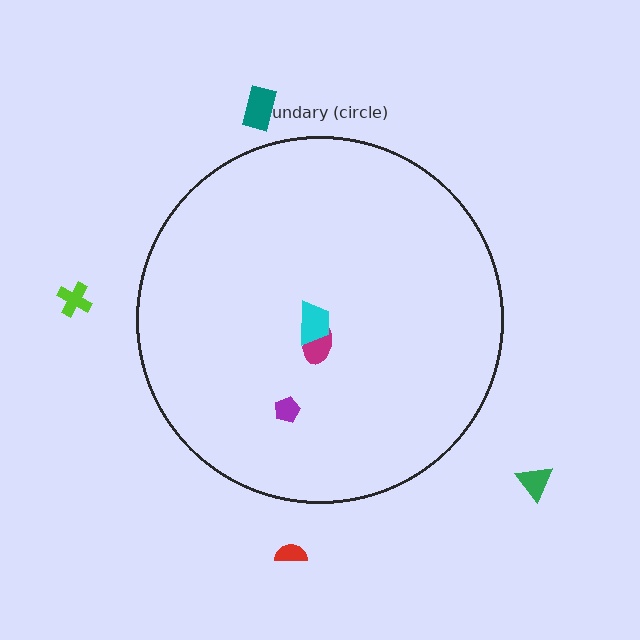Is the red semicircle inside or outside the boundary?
Outside.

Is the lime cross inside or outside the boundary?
Outside.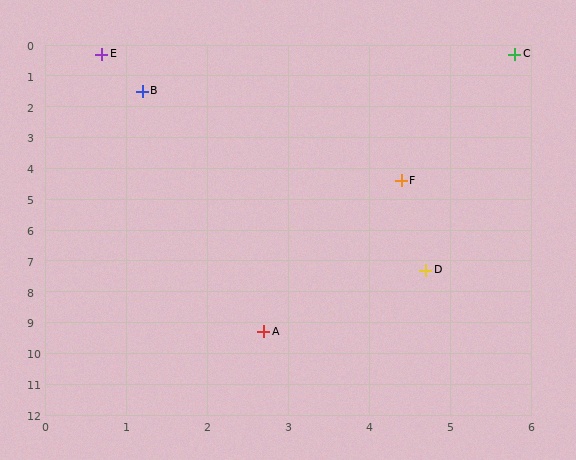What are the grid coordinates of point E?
Point E is at approximately (0.7, 0.3).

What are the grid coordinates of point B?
Point B is at approximately (1.2, 1.5).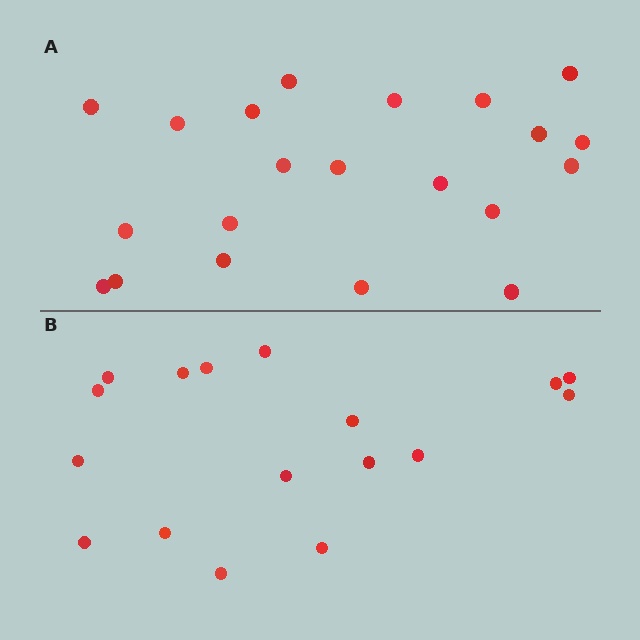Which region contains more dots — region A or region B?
Region A (the top region) has more dots.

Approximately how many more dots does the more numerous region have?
Region A has about 4 more dots than region B.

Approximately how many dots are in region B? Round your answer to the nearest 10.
About 20 dots. (The exact count is 17, which rounds to 20.)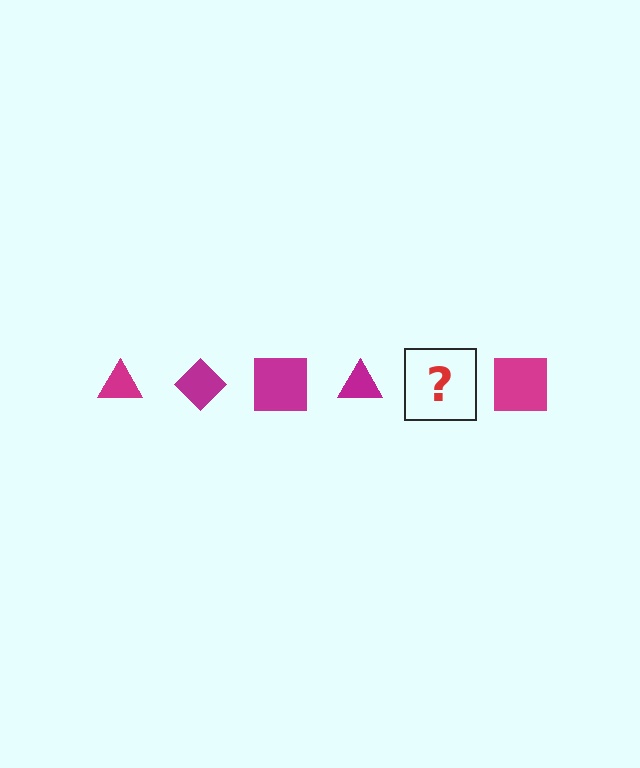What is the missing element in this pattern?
The missing element is a magenta diamond.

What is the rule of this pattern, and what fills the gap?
The rule is that the pattern cycles through triangle, diamond, square shapes in magenta. The gap should be filled with a magenta diamond.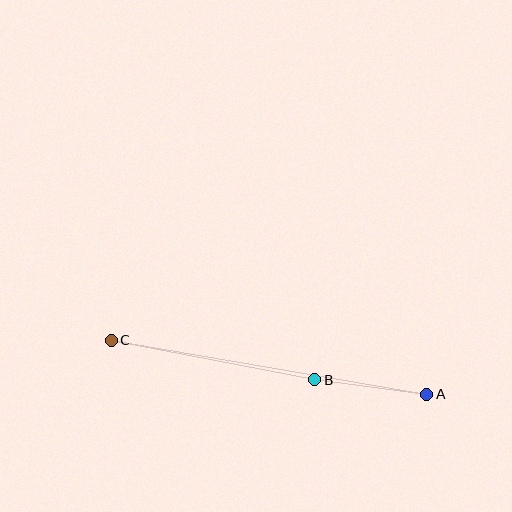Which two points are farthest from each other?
Points A and C are farthest from each other.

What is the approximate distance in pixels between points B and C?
The distance between B and C is approximately 207 pixels.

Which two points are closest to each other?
Points A and B are closest to each other.